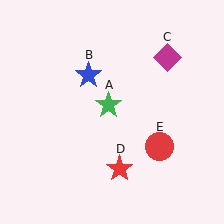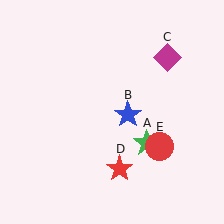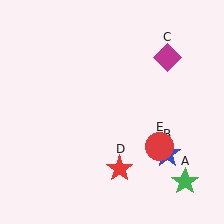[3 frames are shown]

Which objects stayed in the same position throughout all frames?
Magenta diamond (object C) and red star (object D) and red circle (object E) remained stationary.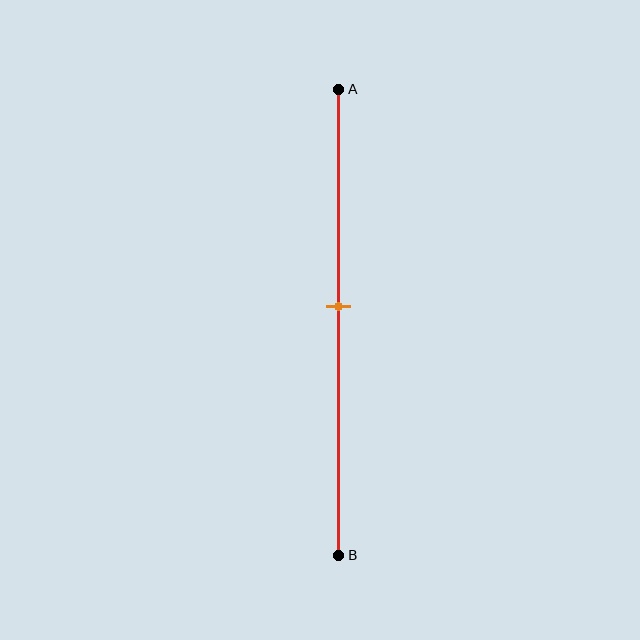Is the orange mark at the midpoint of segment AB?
No, the mark is at about 45% from A, not at the 50% midpoint.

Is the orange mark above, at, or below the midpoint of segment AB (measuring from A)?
The orange mark is above the midpoint of segment AB.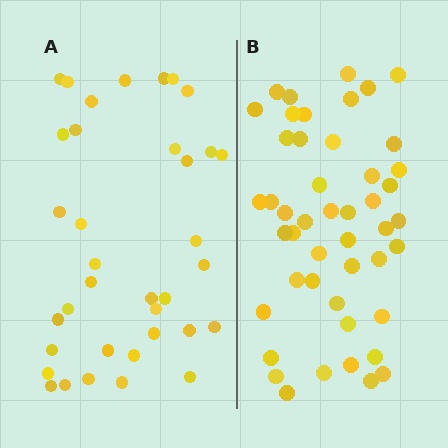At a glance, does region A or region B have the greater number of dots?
Region B (the right region) has more dots.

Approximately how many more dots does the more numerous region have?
Region B has roughly 12 or so more dots than region A.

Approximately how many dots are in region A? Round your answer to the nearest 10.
About 40 dots. (The exact count is 36, which rounds to 40.)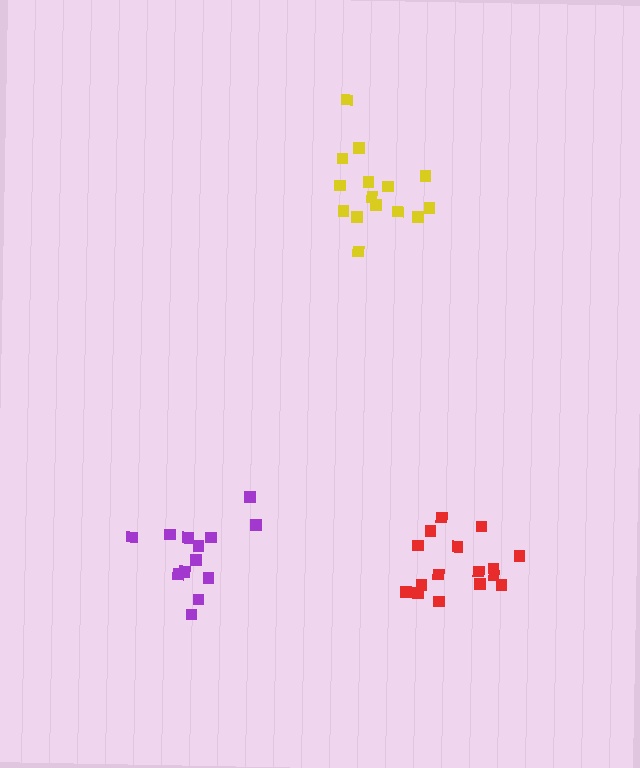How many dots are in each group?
Group 1: 15 dots, Group 2: 14 dots, Group 3: 16 dots (45 total).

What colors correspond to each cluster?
The clusters are colored: yellow, purple, red.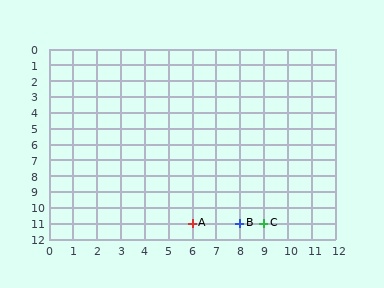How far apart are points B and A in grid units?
Points B and A are 2 columns apart.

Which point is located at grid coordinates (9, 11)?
Point C is at (9, 11).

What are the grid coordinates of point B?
Point B is at grid coordinates (8, 11).